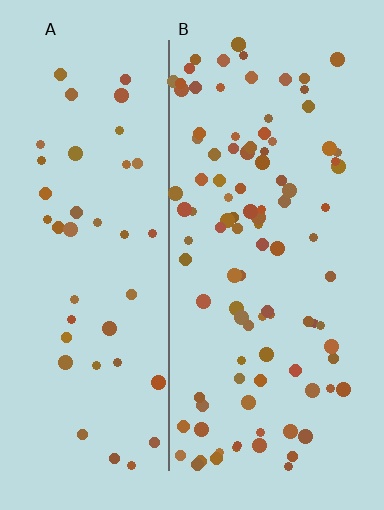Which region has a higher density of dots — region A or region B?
B (the right).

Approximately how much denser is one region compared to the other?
Approximately 2.3× — region B over region A.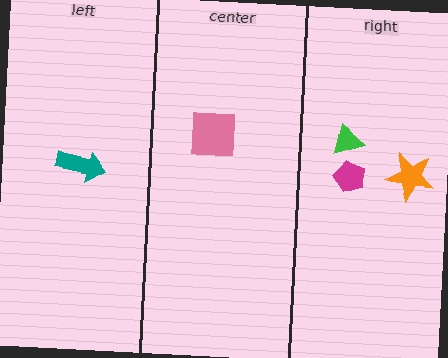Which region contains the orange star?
The right region.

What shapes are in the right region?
The magenta pentagon, the orange star, the green triangle.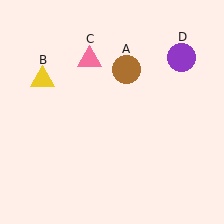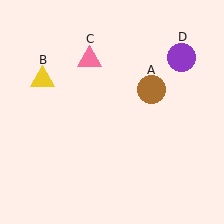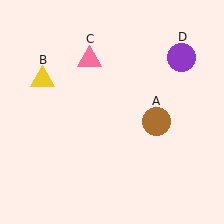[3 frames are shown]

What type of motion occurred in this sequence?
The brown circle (object A) rotated clockwise around the center of the scene.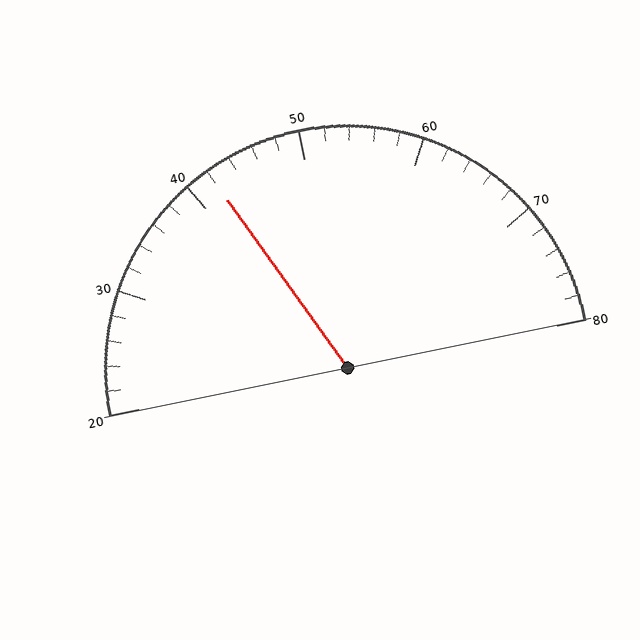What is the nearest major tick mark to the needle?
The nearest major tick mark is 40.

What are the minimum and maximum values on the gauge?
The gauge ranges from 20 to 80.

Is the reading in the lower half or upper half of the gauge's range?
The reading is in the lower half of the range (20 to 80).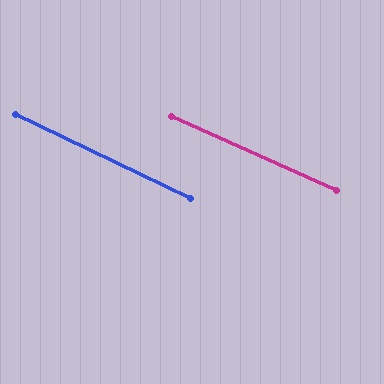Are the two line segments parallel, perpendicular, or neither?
Parallel — their directions differ by only 1.3°.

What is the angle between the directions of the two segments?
Approximately 1 degree.